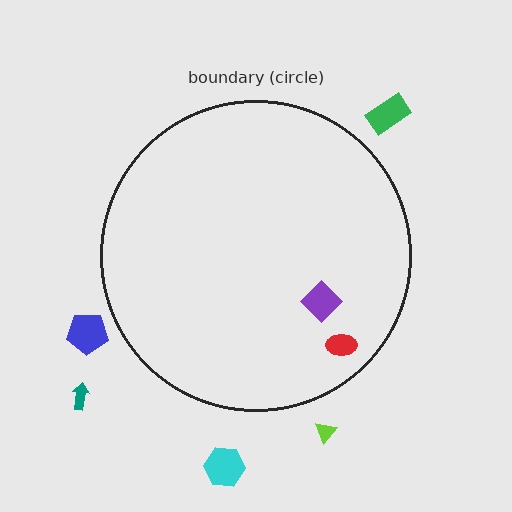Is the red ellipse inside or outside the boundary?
Inside.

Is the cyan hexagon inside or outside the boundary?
Outside.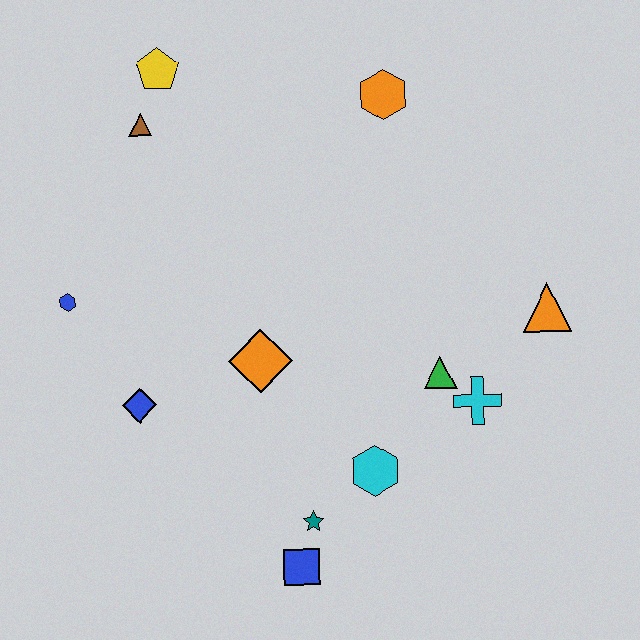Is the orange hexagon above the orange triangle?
Yes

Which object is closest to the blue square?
The teal star is closest to the blue square.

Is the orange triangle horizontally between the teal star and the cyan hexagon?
No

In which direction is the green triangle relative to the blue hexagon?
The green triangle is to the right of the blue hexagon.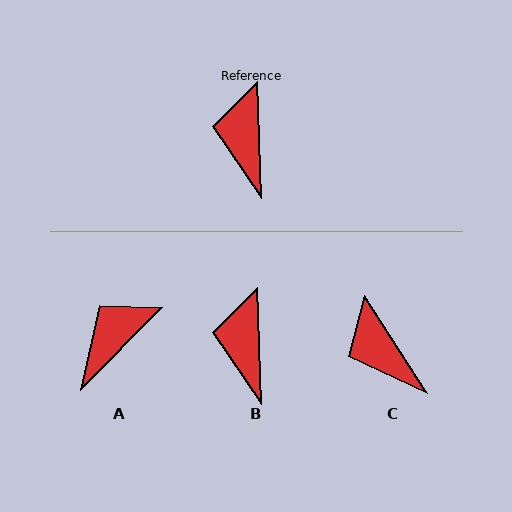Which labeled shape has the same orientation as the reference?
B.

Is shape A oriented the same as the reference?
No, it is off by about 46 degrees.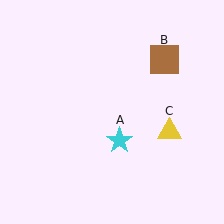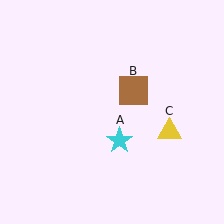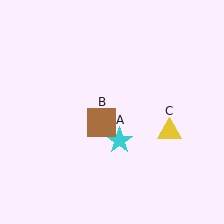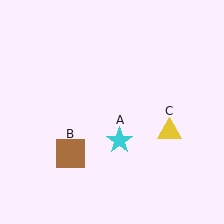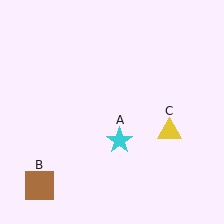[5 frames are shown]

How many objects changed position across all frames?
1 object changed position: brown square (object B).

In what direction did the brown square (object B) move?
The brown square (object B) moved down and to the left.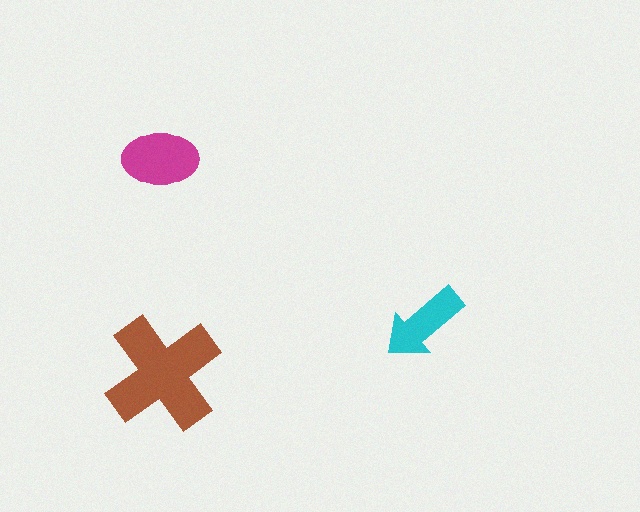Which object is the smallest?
The cyan arrow.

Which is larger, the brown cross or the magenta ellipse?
The brown cross.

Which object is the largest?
The brown cross.